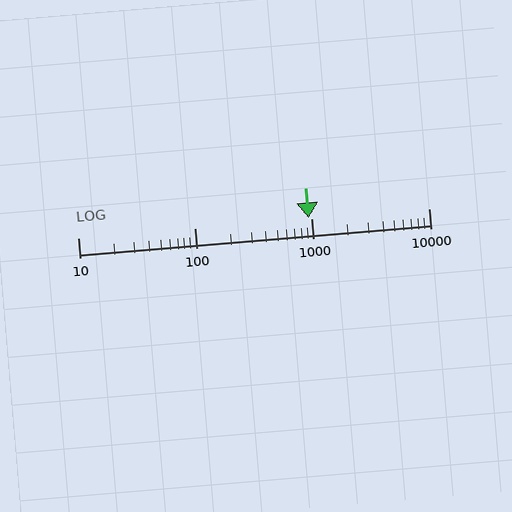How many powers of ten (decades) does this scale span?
The scale spans 3 decades, from 10 to 10000.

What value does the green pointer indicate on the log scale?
The pointer indicates approximately 940.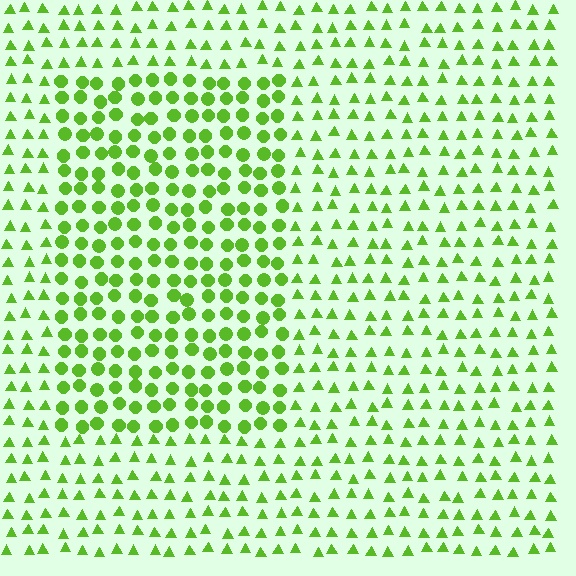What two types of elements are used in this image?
The image uses circles inside the rectangle region and triangles outside it.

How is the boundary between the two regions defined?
The boundary is defined by a change in element shape: circles inside vs. triangles outside. All elements share the same color and spacing.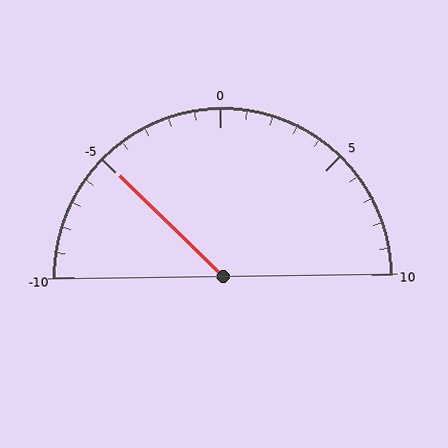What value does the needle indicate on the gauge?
The needle indicates approximately -5.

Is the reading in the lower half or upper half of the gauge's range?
The reading is in the lower half of the range (-10 to 10).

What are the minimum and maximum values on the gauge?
The gauge ranges from -10 to 10.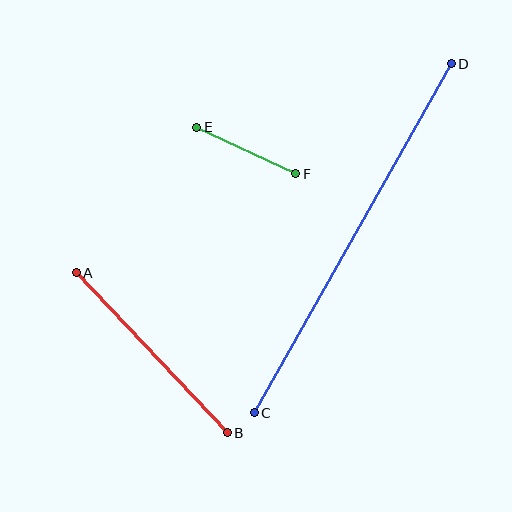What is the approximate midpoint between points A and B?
The midpoint is at approximately (152, 353) pixels.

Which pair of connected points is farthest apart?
Points C and D are farthest apart.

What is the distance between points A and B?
The distance is approximately 220 pixels.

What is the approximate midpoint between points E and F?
The midpoint is at approximately (246, 150) pixels.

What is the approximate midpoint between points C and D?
The midpoint is at approximately (353, 238) pixels.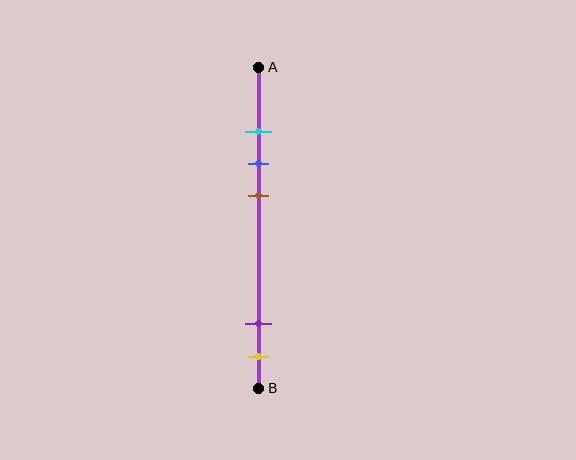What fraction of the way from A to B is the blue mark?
The blue mark is approximately 30% (0.3) of the way from A to B.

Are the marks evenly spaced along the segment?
No, the marks are not evenly spaced.